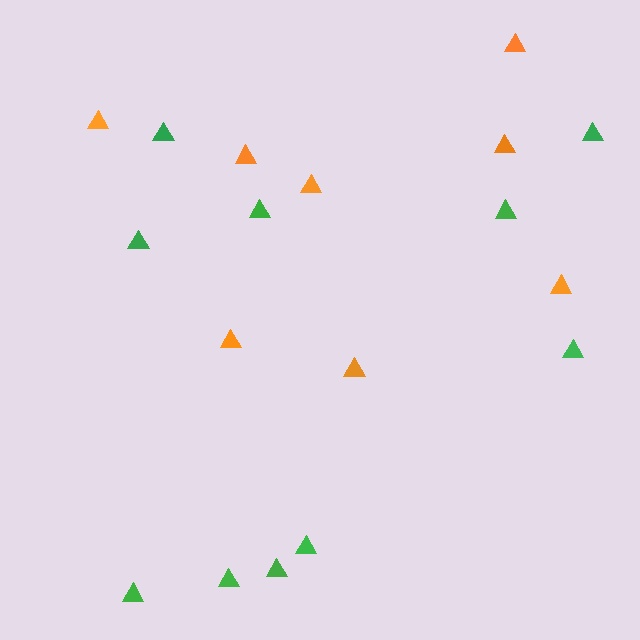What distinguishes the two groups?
There are 2 groups: one group of orange triangles (8) and one group of green triangles (10).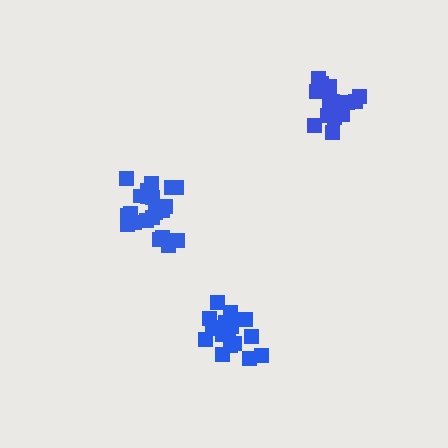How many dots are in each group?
Group 1: 18 dots, Group 2: 19 dots, Group 3: 21 dots (58 total).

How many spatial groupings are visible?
There are 3 spatial groupings.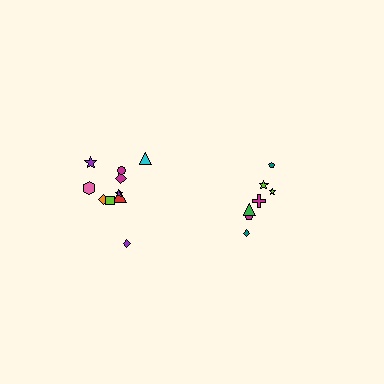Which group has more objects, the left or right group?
The left group.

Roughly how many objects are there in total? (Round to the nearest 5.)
Roughly 15 objects in total.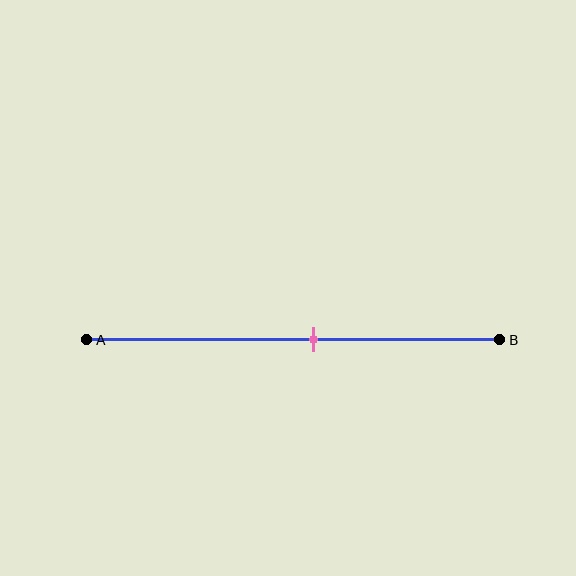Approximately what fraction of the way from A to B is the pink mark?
The pink mark is approximately 55% of the way from A to B.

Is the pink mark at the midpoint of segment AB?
No, the mark is at about 55% from A, not at the 50% midpoint.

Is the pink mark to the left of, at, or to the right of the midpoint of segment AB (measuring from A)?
The pink mark is to the right of the midpoint of segment AB.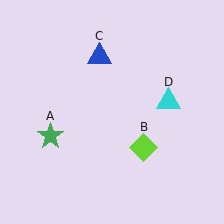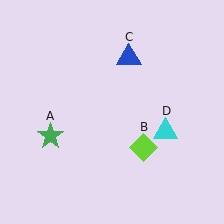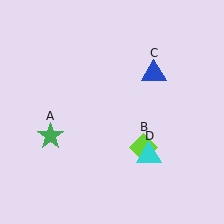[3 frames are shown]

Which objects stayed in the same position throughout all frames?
Green star (object A) and lime diamond (object B) remained stationary.